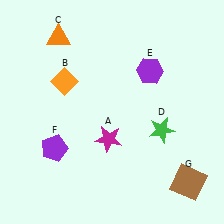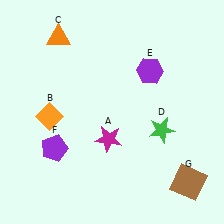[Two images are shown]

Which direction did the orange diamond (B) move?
The orange diamond (B) moved down.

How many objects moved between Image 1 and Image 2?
1 object moved between the two images.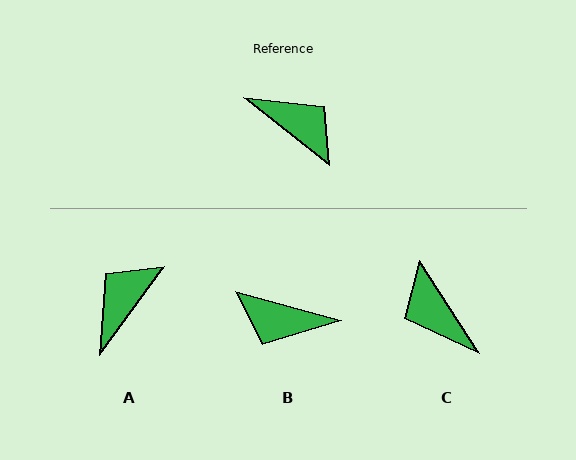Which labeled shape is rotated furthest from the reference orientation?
C, about 161 degrees away.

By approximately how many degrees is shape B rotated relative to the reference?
Approximately 158 degrees clockwise.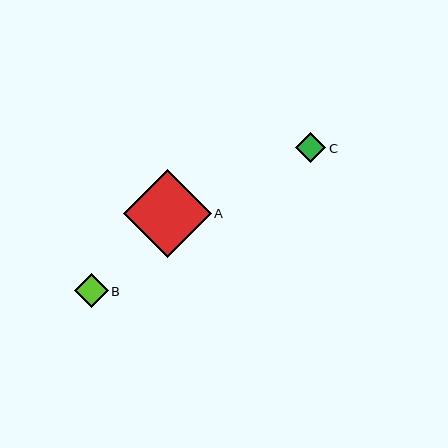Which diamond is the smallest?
Diamond C is the smallest with a size of approximately 30 pixels.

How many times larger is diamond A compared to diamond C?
Diamond A is approximately 2.9 times the size of diamond C.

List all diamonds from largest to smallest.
From largest to smallest: A, B, C.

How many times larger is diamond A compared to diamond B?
Diamond A is approximately 2.6 times the size of diamond B.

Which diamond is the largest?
Diamond A is the largest with a size of approximately 88 pixels.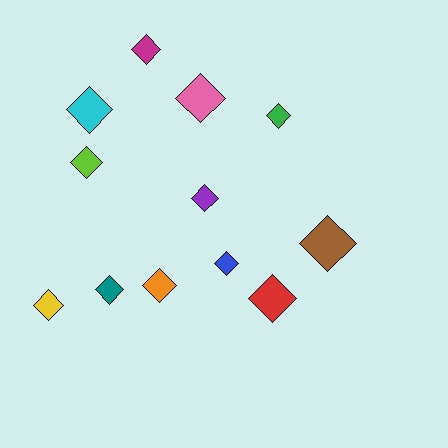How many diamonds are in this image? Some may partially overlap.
There are 12 diamonds.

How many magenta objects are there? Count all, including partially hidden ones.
There is 1 magenta object.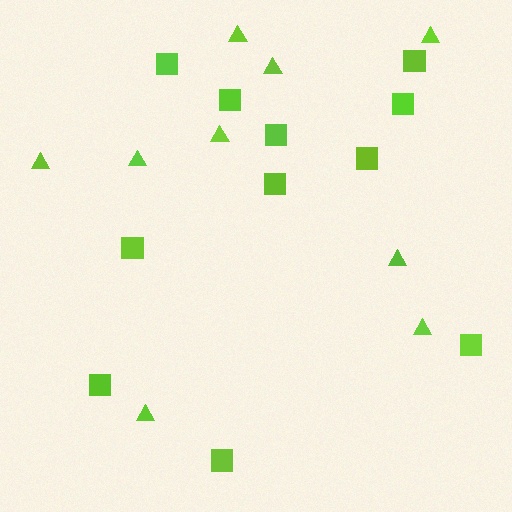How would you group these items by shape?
There are 2 groups: one group of squares (11) and one group of triangles (9).